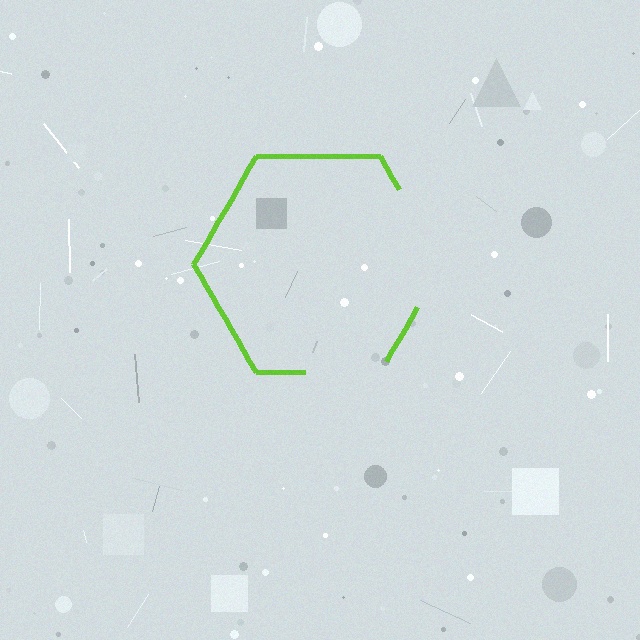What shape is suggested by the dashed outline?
The dashed outline suggests a hexagon.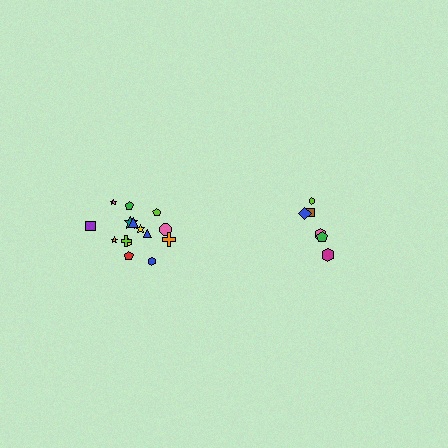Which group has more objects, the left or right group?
The left group.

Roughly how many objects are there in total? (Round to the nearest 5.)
Roughly 20 objects in total.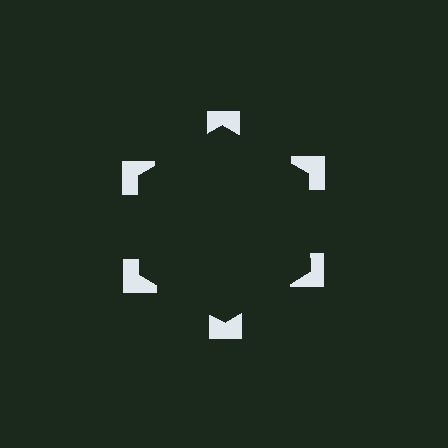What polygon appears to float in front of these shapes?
An illusory hexagon — its edges are inferred from the aligned wedge cuts in the notched squares, not physically drawn.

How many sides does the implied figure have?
6 sides.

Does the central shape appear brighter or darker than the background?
It typically appears slightly darker than the background, even though no actual brightness change is drawn.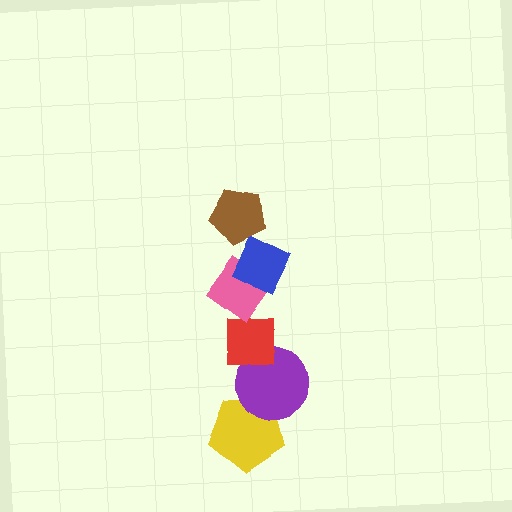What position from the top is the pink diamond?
The pink diamond is 3rd from the top.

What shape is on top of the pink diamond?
The blue diamond is on top of the pink diamond.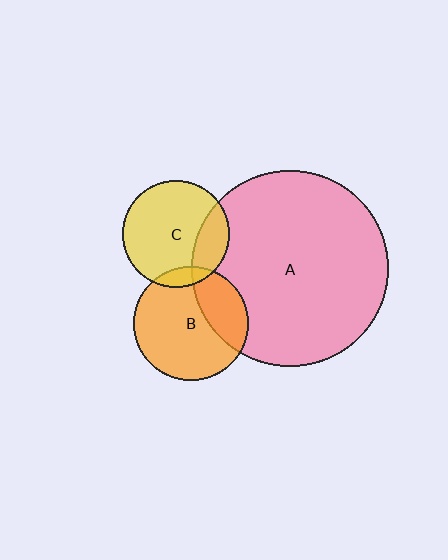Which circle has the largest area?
Circle A (pink).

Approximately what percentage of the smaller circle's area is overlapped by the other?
Approximately 10%.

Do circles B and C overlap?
Yes.